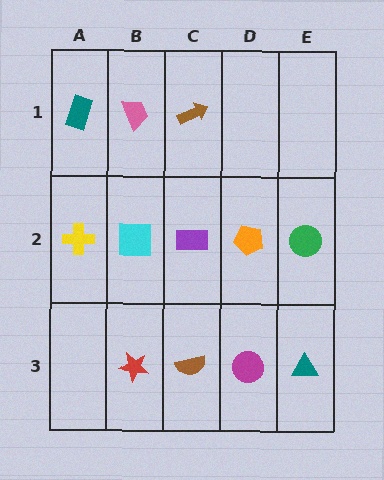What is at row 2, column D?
An orange pentagon.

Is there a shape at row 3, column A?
No, that cell is empty.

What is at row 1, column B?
A pink trapezoid.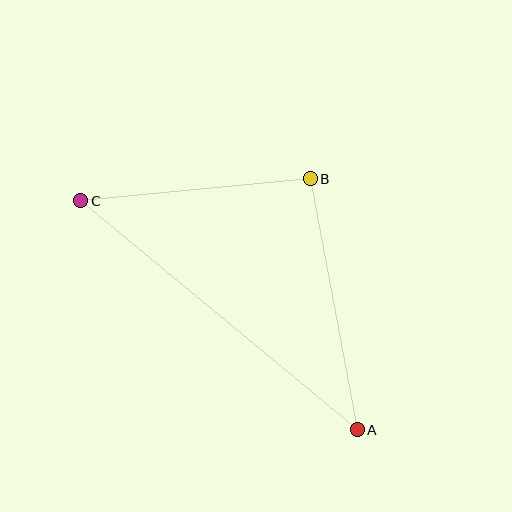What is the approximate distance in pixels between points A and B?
The distance between A and B is approximately 255 pixels.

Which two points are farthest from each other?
Points A and C are farthest from each other.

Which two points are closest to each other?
Points B and C are closest to each other.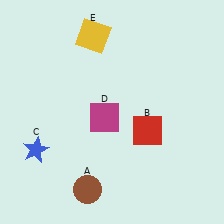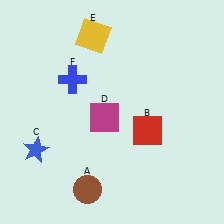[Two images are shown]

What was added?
A blue cross (F) was added in Image 2.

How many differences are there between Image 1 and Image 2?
There is 1 difference between the two images.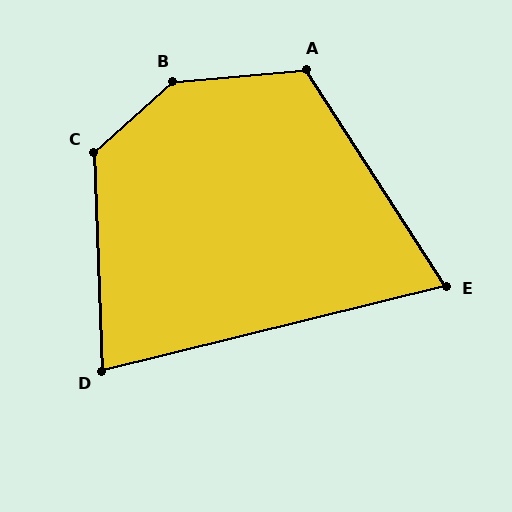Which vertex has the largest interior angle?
B, at approximately 144 degrees.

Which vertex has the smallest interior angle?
E, at approximately 71 degrees.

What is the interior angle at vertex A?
Approximately 118 degrees (obtuse).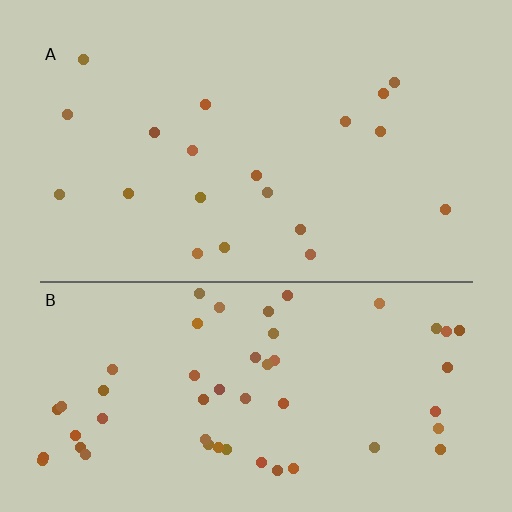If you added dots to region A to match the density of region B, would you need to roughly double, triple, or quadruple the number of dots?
Approximately triple.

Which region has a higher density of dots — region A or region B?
B (the bottom).